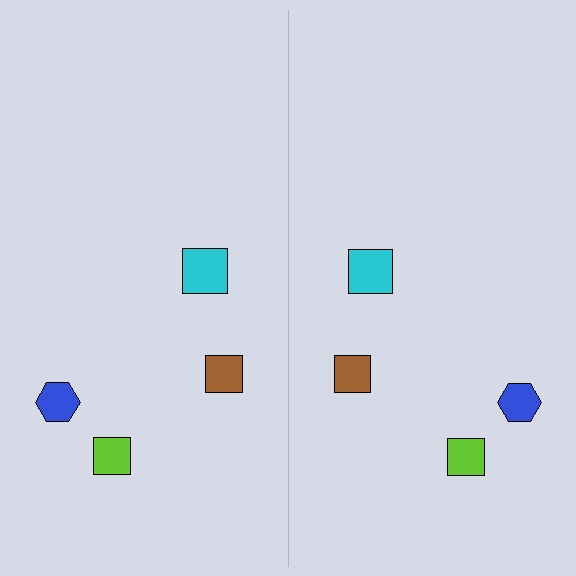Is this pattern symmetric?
Yes, this pattern has bilateral (reflection) symmetry.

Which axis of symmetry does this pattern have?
The pattern has a vertical axis of symmetry running through the center of the image.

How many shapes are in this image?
There are 8 shapes in this image.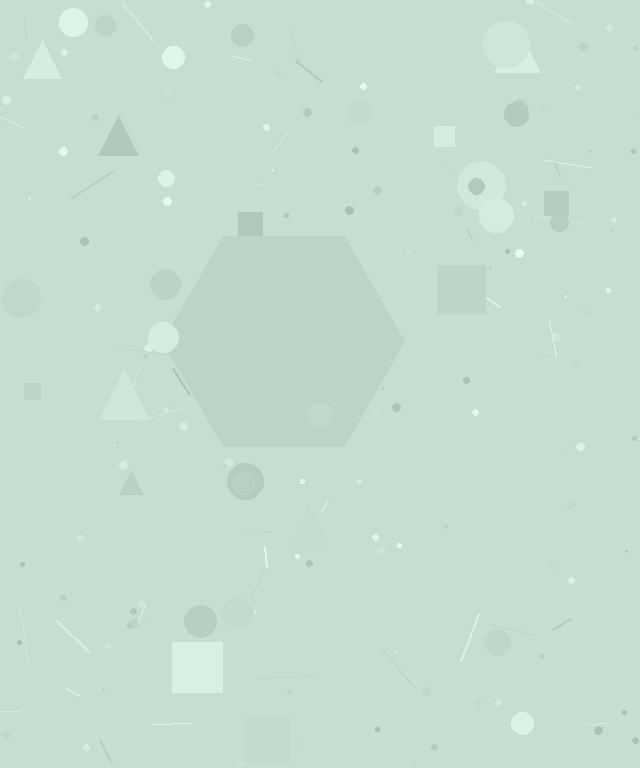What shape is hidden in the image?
A hexagon is hidden in the image.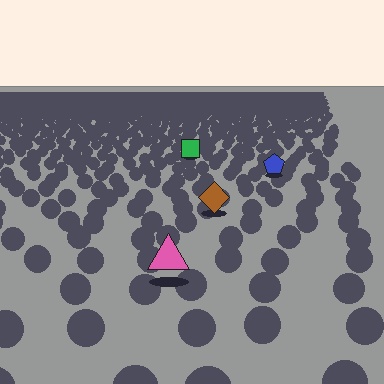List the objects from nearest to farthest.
From nearest to farthest: the pink triangle, the brown diamond, the blue pentagon, the green square.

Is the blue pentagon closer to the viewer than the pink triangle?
No. The pink triangle is closer — you can tell from the texture gradient: the ground texture is coarser near it.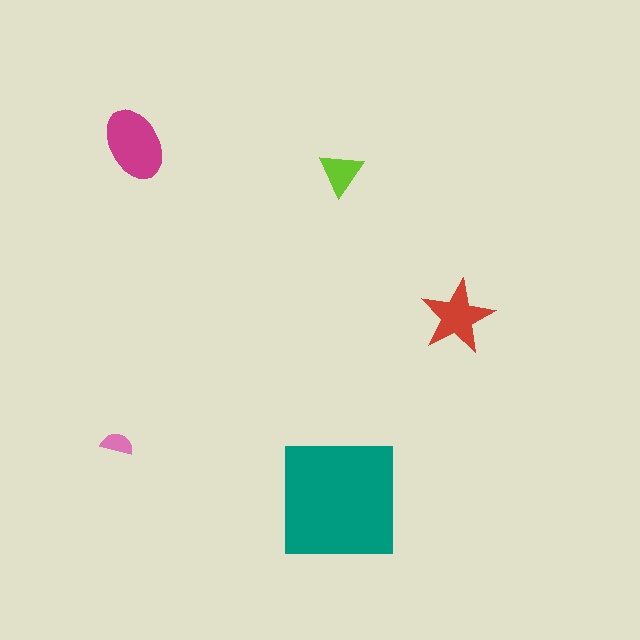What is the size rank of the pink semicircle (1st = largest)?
5th.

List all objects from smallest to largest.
The pink semicircle, the lime triangle, the red star, the magenta ellipse, the teal square.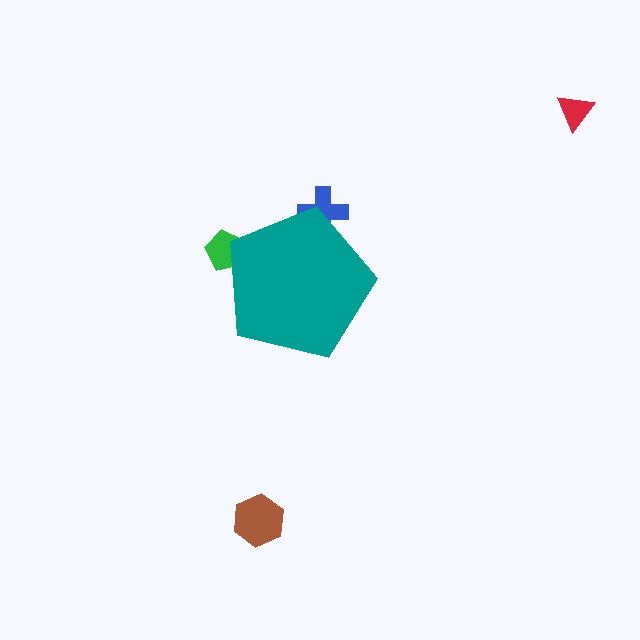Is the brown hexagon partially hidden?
No, the brown hexagon is fully visible.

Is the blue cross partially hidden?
Yes, the blue cross is partially hidden behind the teal pentagon.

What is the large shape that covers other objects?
A teal pentagon.